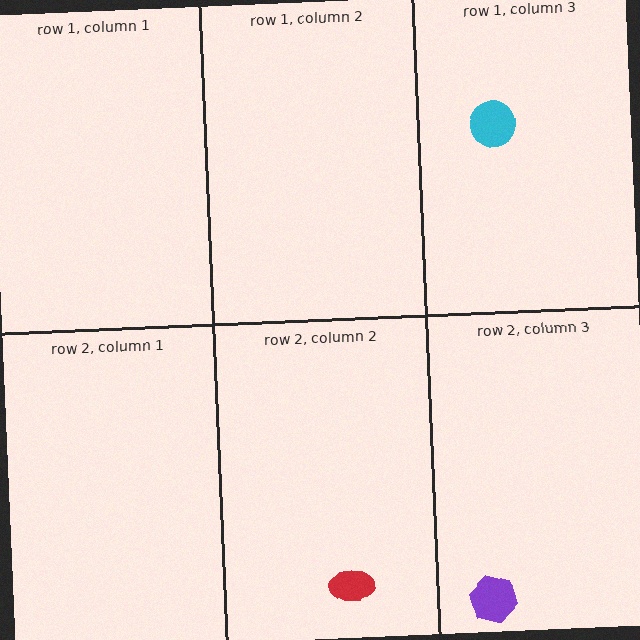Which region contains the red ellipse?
The row 2, column 2 region.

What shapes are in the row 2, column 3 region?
The purple hexagon.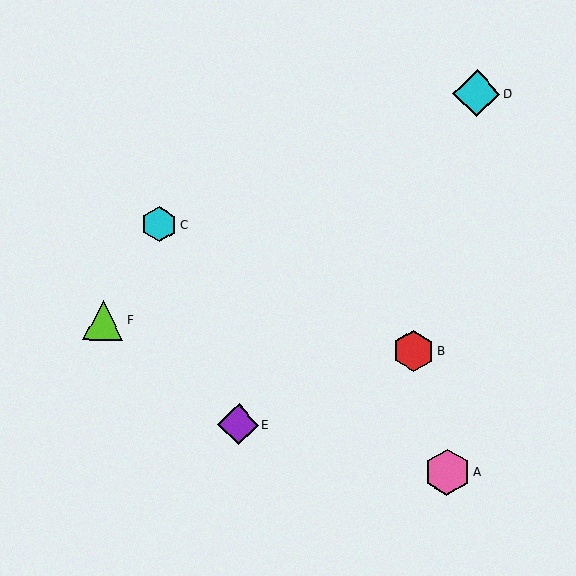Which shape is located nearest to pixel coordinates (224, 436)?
The purple diamond (labeled E) at (238, 425) is nearest to that location.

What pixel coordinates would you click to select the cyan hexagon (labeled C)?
Click at (159, 224) to select the cyan hexagon C.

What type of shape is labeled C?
Shape C is a cyan hexagon.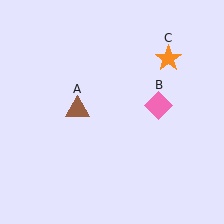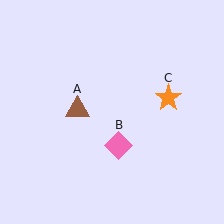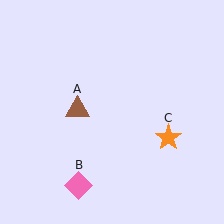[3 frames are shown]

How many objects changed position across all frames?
2 objects changed position: pink diamond (object B), orange star (object C).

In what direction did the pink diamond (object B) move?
The pink diamond (object B) moved down and to the left.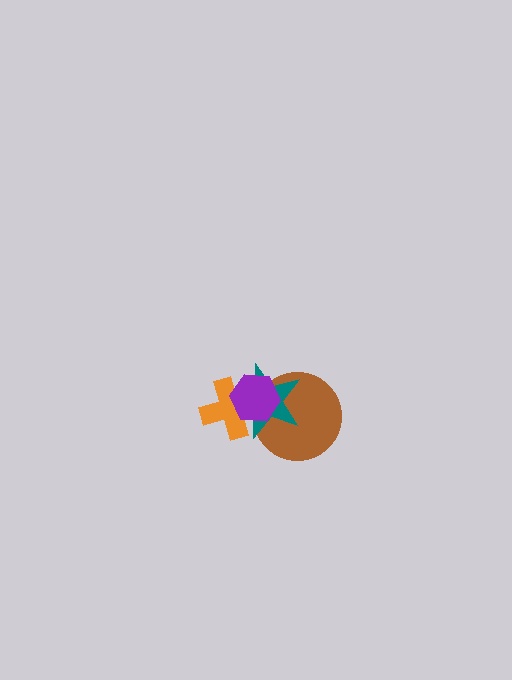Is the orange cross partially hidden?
Yes, it is partially covered by another shape.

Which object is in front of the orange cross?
The purple hexagon is in front of the orange cross.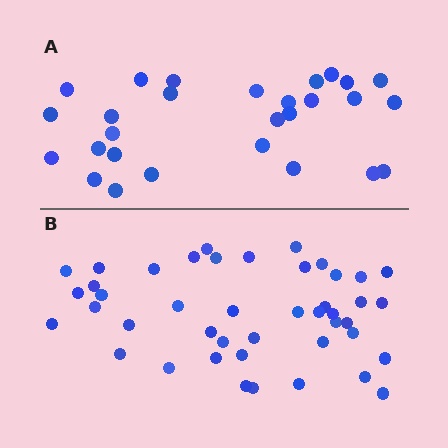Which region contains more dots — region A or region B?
Region B (the bottom region) has more dots.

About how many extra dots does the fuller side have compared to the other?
Region B has approximately 15 more dots than region A.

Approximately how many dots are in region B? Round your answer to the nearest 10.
About 40 dots. (The exact count is 44, which rounds to 40.)